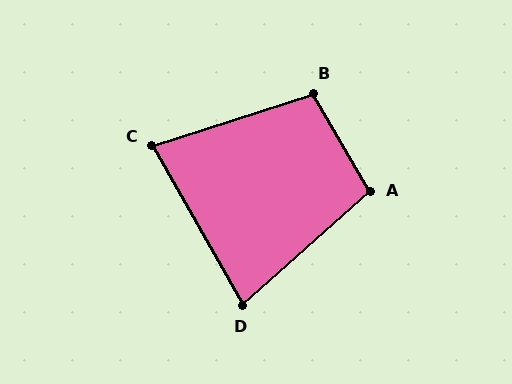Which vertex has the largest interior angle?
B, at approximately 102 degrees.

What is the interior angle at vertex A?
Approximately 102 degrees (obtuse).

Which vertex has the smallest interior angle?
D, at approximately 78 degrees.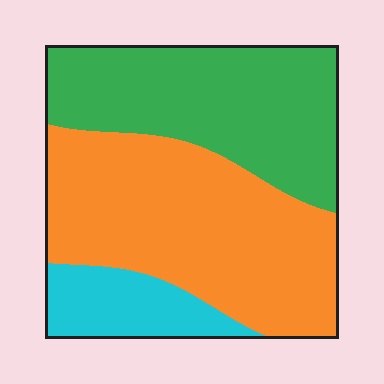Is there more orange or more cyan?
Orange.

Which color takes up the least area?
Cyan, at roughly 15%.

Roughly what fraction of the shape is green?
Green takes up about three eighths (3/8) of the shape.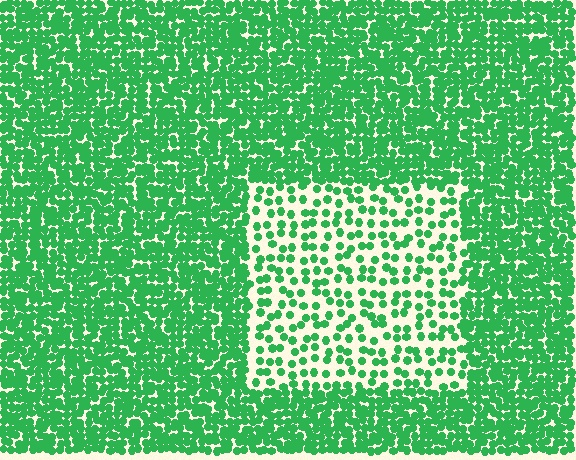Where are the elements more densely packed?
The elements are more densely packed outside the rectangle boundary.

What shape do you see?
I see a rectangle.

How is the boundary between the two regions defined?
The boundary is defined by a change in element density (approximately 2.6x ratio). All elements are the same color, size, and shape.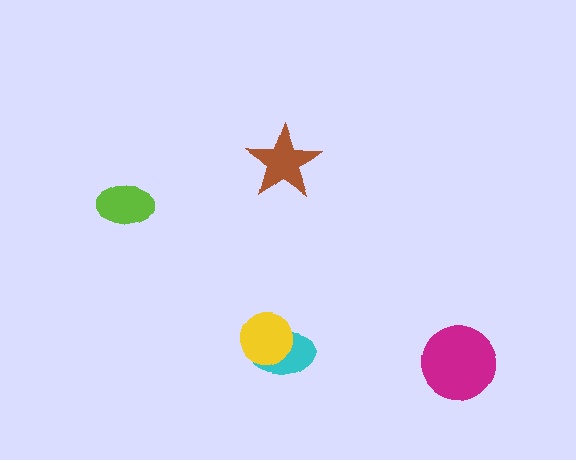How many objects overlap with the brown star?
0 objects overlap with the brown star.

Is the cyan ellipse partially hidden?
Yes, it is partially covered by another shape.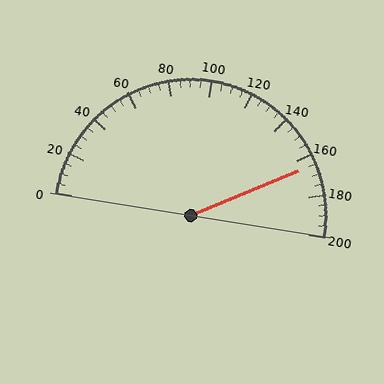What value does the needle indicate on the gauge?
The needle indicates approximately 165.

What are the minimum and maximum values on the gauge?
The gauge ranges from 0 to 200.